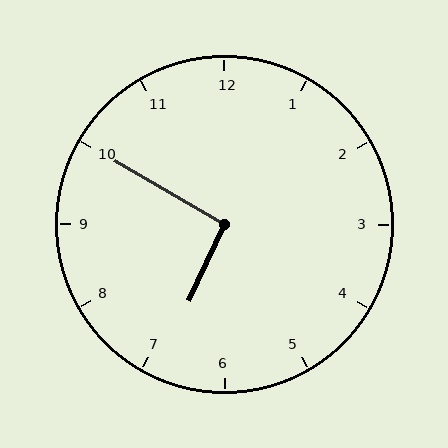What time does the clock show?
6:50.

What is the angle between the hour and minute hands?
Approximately 95 degrees.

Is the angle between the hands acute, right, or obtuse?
It is right.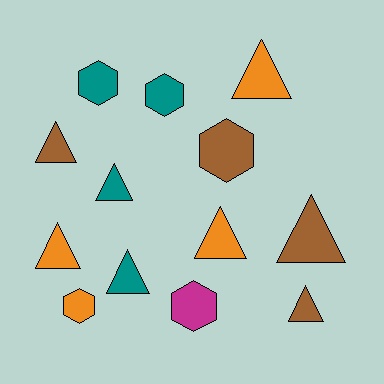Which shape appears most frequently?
Triangle, with 8 objects.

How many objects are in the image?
There are 13 objects.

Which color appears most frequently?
Orange, with 4 objects.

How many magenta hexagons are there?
There is 1 magenta hexagon.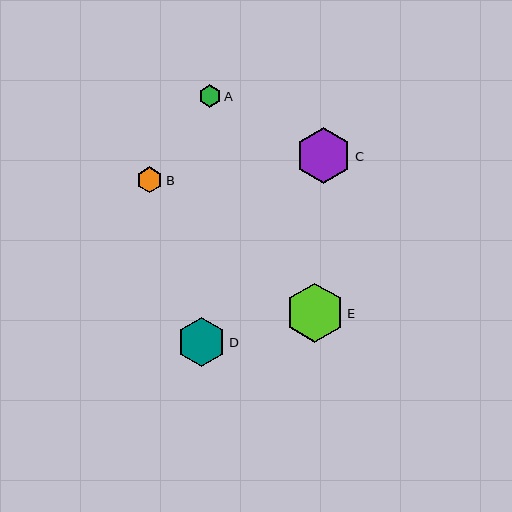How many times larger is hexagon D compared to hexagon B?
Hexagon D is approximately 1.9 times the size of hexagon B.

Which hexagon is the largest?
Hexagon E is the largest with a size of approximately 59 pixels.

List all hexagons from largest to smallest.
From largest to smallest: E, C, D, B, A.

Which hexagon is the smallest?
Hexagon A is the smallest with a size of approximately 23 pixels.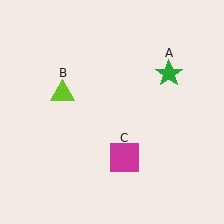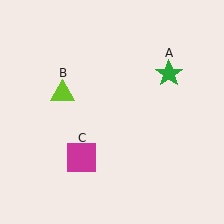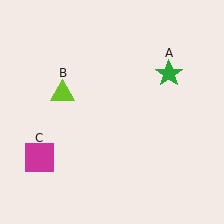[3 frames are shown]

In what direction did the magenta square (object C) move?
The magenta square (object C) moved left.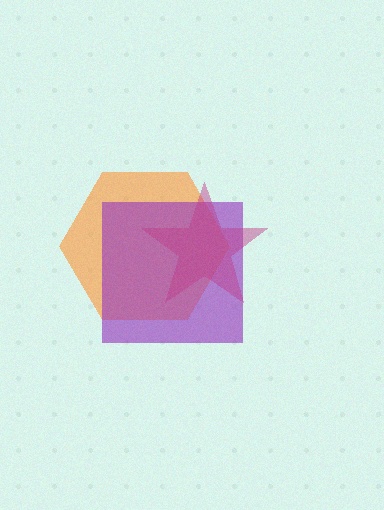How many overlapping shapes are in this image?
There are 3 overlapping shapes in the image.